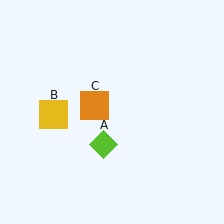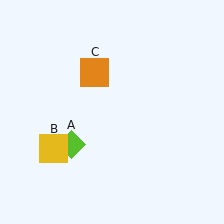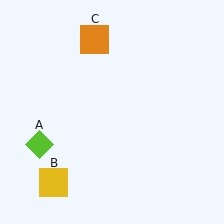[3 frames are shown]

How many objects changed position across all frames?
3 objects changed position: lime diamond (object A), yellow square (object B), orange square (object C).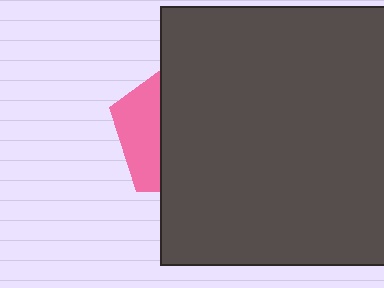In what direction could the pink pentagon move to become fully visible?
The pink pentagon could move left. That would shift it out from behind the dark gray square entirely.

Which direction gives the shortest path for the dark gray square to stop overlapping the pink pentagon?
Moving right gives the shortest separation.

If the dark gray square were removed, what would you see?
You would see the complete pink pentagon.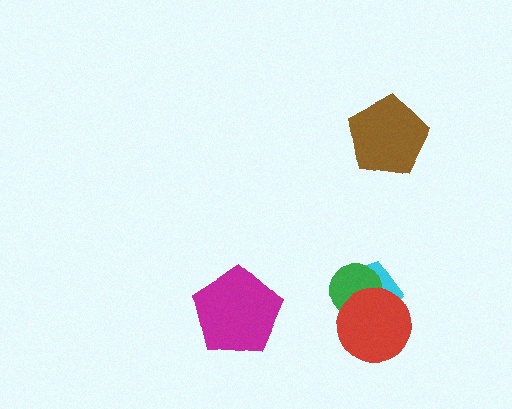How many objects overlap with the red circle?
2 objects overlap with the red circle.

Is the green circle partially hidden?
Yes, it is partially covered by another shape.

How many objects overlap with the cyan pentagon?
2 objects overlap with the cyan pentagon.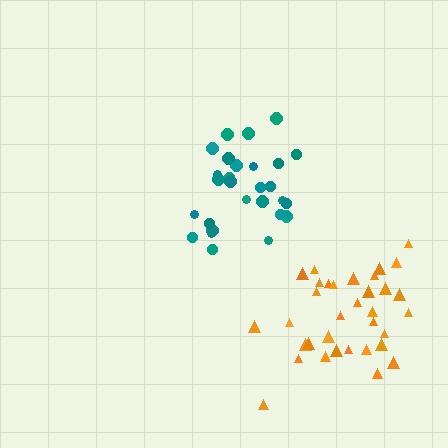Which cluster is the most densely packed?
Teal.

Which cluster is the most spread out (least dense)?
Orange.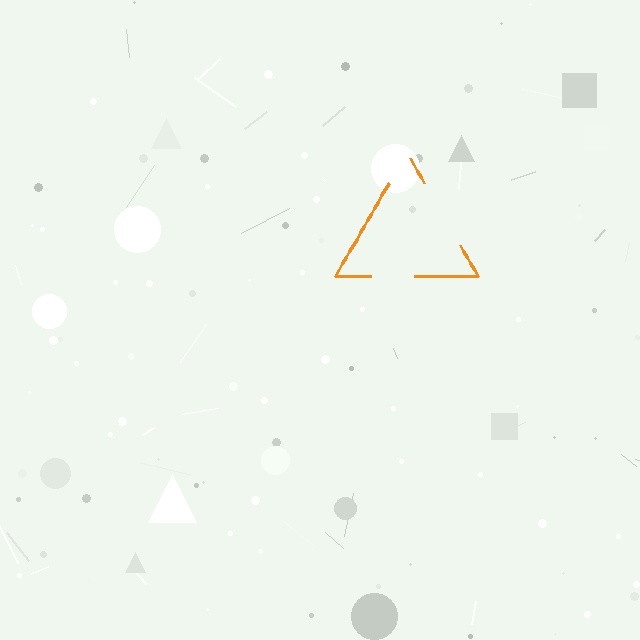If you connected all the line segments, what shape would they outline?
They would outline a triangle.